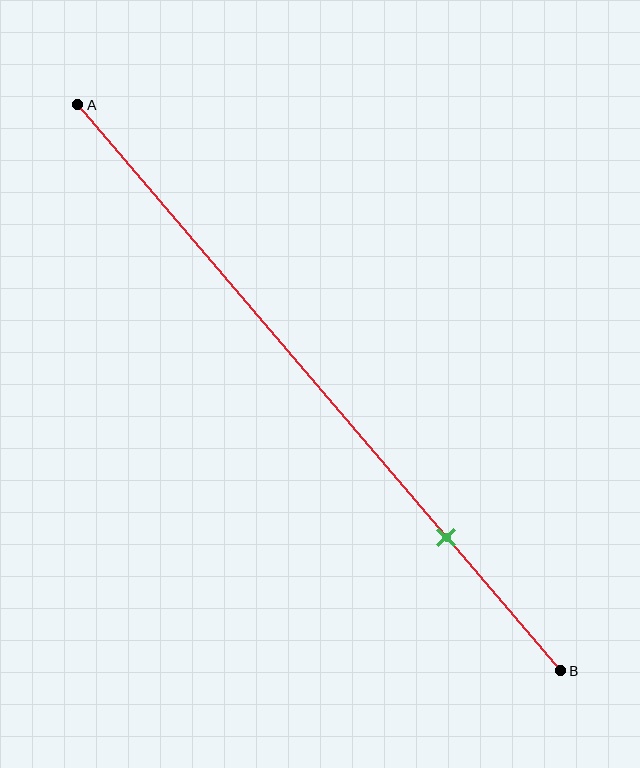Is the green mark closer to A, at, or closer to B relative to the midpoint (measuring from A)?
The green mark is closer to point B than the midpoint of segment AB.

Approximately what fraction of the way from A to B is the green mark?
The green mark is approximately 75% of the way from A to B.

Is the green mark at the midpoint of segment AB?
No, the mark is at about 75% from A, not at the 50% midpoint.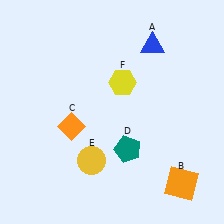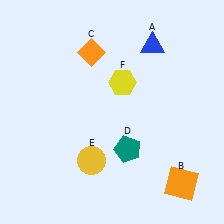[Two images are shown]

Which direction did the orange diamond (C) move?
The orange diamond (C) moved up.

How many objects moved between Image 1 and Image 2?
1 object moved between the two images.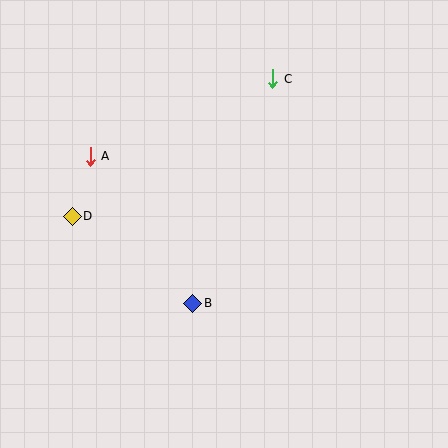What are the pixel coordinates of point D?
Point D is at (72, 216).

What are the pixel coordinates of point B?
Point B is at (193, 303).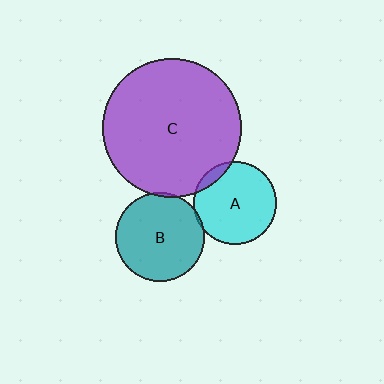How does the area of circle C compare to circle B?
Approximately 2.4 times.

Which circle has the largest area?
Circle C (purple).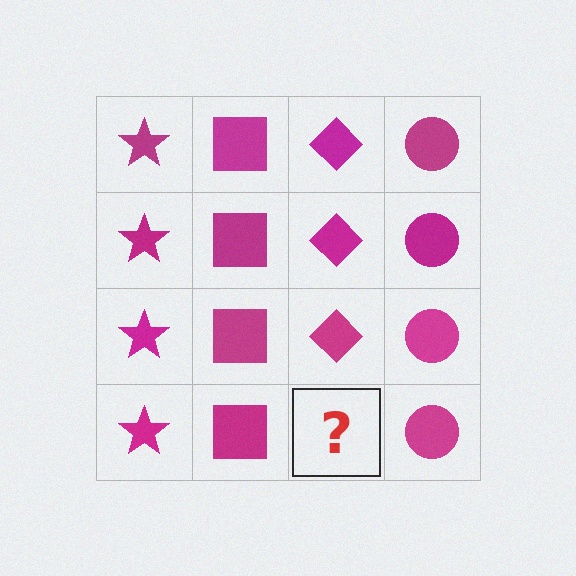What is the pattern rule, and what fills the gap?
The rule is that each column has a consistent shape. The gap should be filled with a magenta diamond.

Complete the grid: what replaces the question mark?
The question mark should be replaced with a magenta diamond.